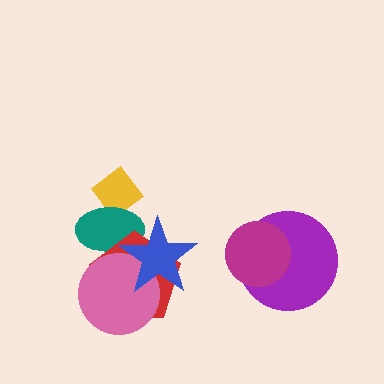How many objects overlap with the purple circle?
1 object overlaps with the purple circle.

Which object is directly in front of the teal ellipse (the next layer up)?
The red pentagon is directly in front of the teal ellipse.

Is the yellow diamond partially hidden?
Yes, it is partially covered by another shape.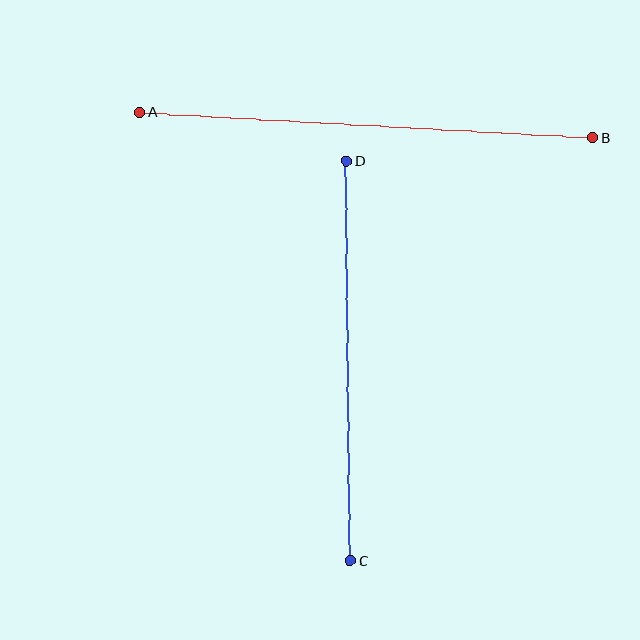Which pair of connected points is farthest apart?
Points A and B are farthest apart.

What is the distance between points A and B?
The distance is approximately 454 pixels.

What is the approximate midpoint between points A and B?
The midpoint is at approximately (366, 125) pixels.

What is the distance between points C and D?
The distance is approximately 400 pixels.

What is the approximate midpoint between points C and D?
The midpoint is at approximately (348, 361) pixels.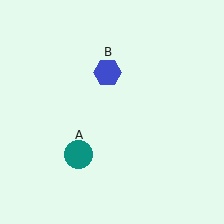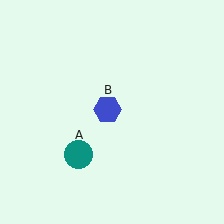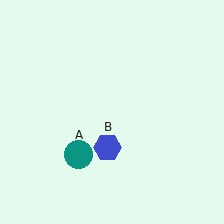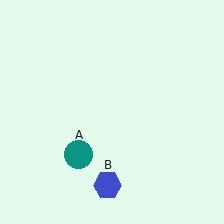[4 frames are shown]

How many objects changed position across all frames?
1 object changed position: blue hexagon (object B).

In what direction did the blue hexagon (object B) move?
The blue hexagon (object B) moved down.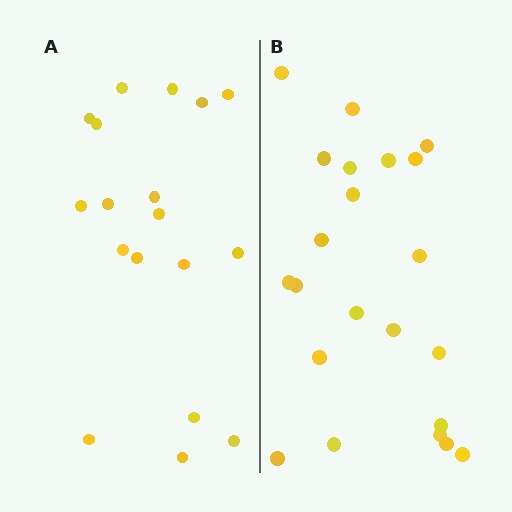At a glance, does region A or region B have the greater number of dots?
Region B (the right region) has more dots.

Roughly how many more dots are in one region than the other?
Region B has about 4 more dots than region A.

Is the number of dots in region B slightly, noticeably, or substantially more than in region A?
Region B has only slightly more — the two regions are fairly close. The ratio is roughly 1.2 to 1.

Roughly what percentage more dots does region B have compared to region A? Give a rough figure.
About 20% more.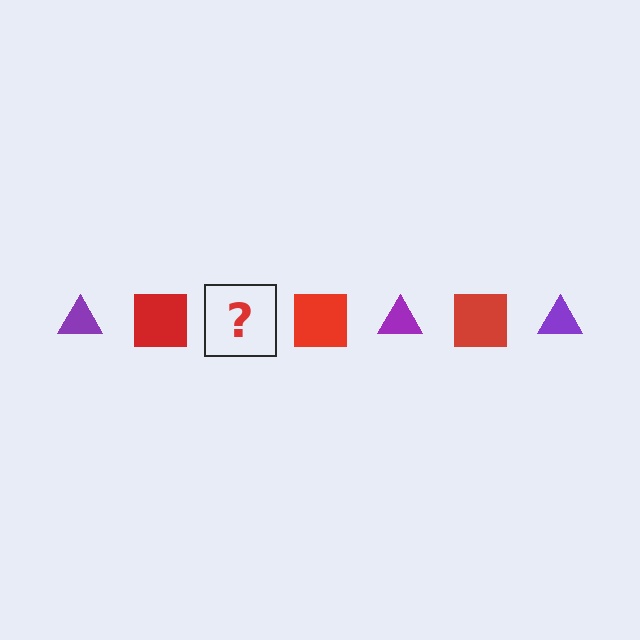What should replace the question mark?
The question mark should be replaced with a purple triangle.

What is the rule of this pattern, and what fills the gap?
The rule is that the pattern alternates between purple triangle and red square. The gap should be filled with a purple triangle.